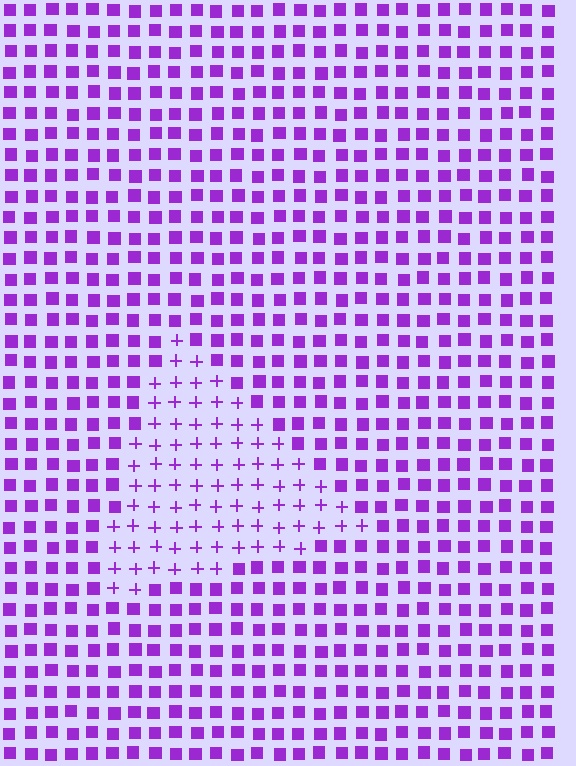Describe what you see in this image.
The image is filled with small purple elements arranged in a uniform grid. A triangle-shaped region contains plus signs, while the surrounding area contains squares. The boundary is defined purely by the change in element shape.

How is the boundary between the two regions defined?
The boundary is defined by a change in element shape: plus signs inside vs. squares outside. All elements share the same color and spacing.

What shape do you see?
I see a triangle.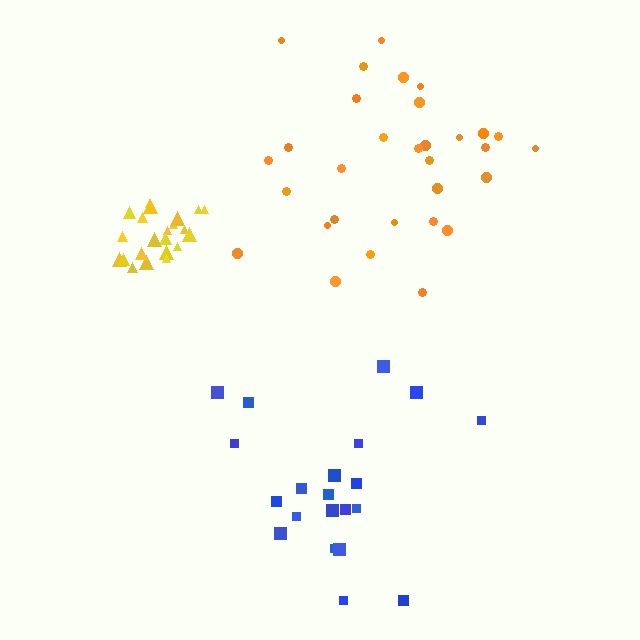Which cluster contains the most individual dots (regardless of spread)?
Orange (31).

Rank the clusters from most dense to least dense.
yellow, orange, blue.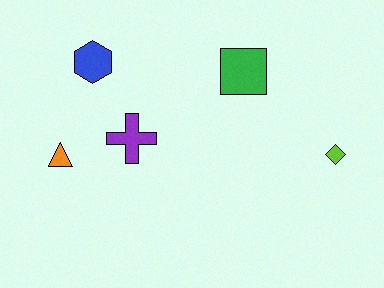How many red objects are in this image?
There are no red objects.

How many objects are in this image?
There are 5 objects.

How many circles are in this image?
There are no circles.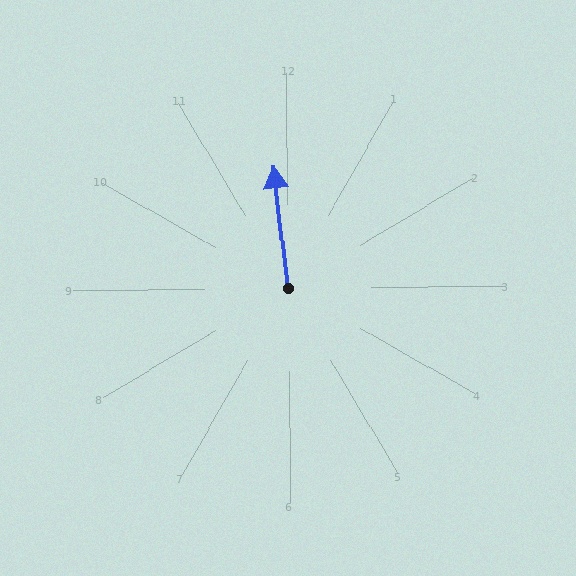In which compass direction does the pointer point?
North.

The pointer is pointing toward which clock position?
Roughly 12 o'clock.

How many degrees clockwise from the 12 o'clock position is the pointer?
Approximately 354 degrees.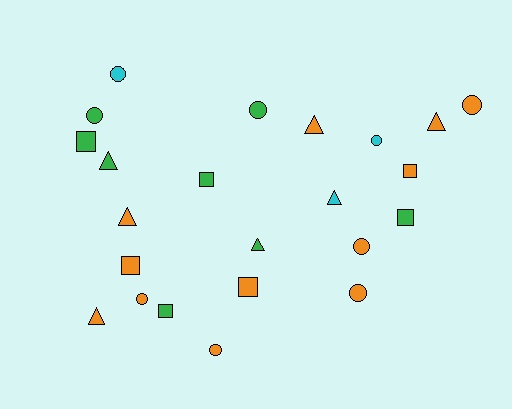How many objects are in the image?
There are 23 objects.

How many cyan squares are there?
There are no cyan squares.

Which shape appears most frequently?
Circle, with 9 objects.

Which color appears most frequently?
Orange, with 12 objects.